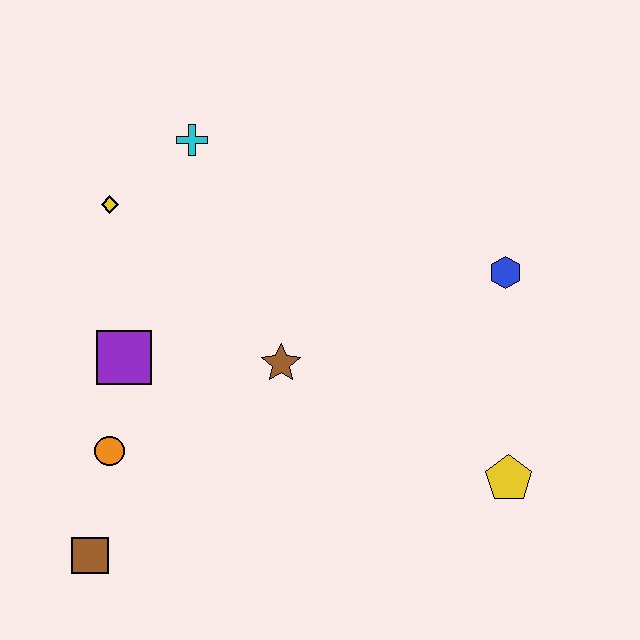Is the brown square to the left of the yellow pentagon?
Yes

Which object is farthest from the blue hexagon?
The brown square is farthest from the blue hexagon.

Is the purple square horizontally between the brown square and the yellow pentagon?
Yes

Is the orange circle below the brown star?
Yes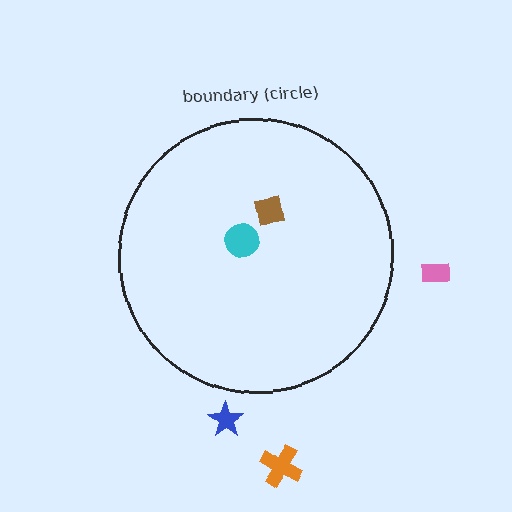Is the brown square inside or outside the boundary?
Inside.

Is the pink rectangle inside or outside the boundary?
Outside.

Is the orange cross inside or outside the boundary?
Outside.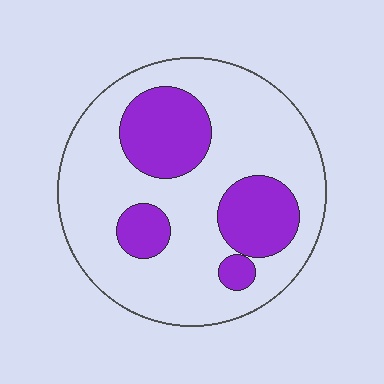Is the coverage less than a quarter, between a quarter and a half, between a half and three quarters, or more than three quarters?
Between a quarter and a half.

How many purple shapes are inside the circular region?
4.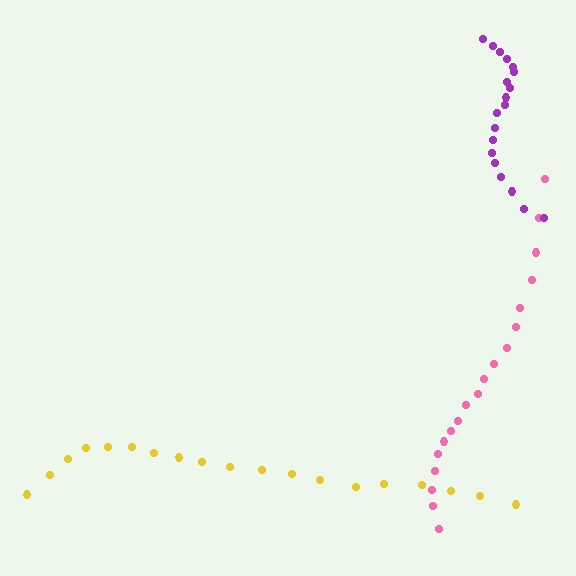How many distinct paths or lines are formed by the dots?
There are 3 distinct paths.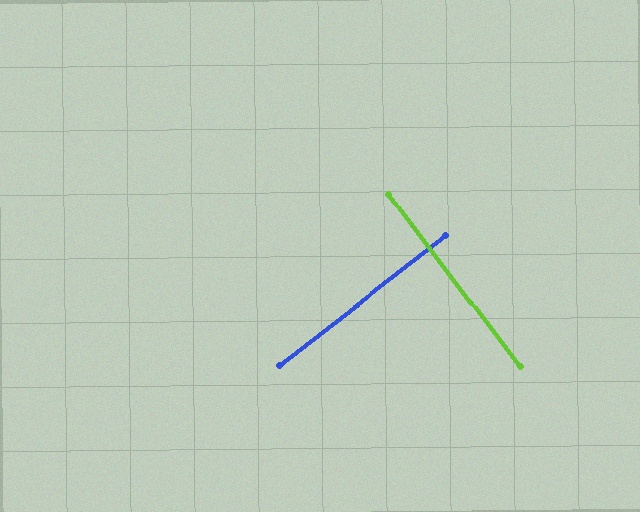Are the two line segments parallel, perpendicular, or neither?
Perpendicular — they meet at approximately 89°.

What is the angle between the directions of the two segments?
Approximately 89 degrees.